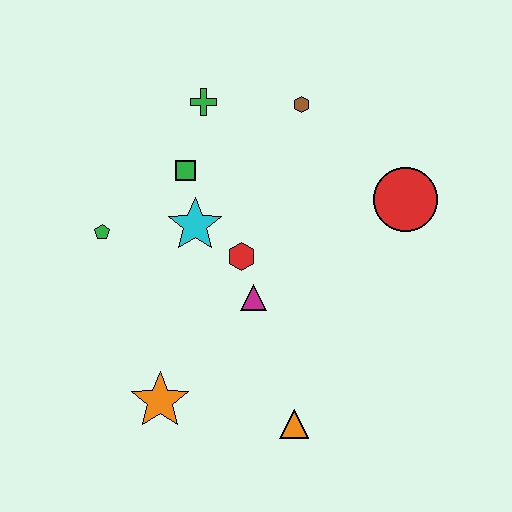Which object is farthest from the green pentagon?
The red circle is farthest from the green pentagon.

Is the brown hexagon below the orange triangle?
No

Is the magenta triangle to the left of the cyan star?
No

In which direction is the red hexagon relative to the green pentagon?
The red hexagon is to the right of the green pentagon.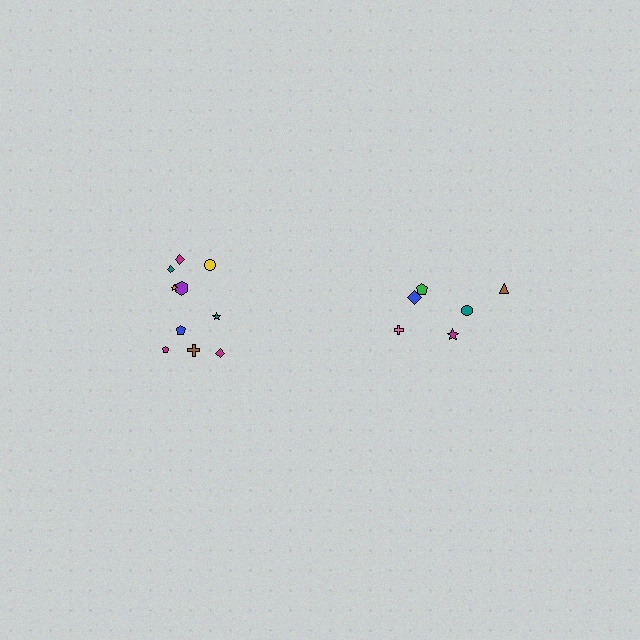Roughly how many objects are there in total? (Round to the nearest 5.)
Roughly 15 objects in total.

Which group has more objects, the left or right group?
The left group.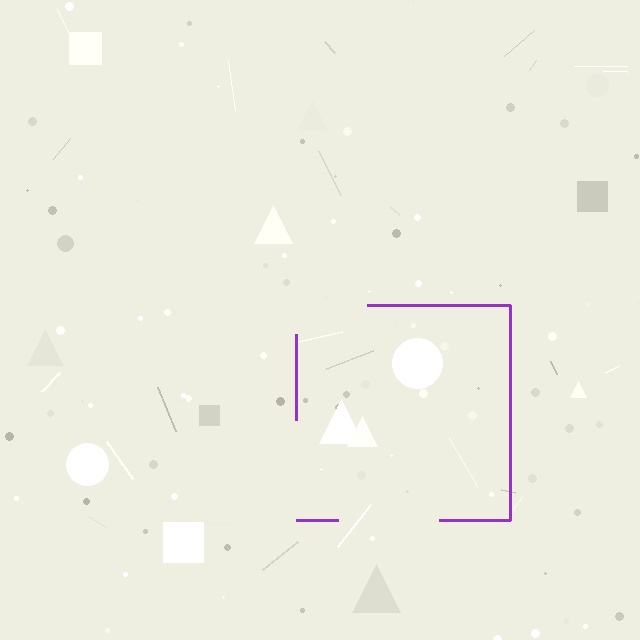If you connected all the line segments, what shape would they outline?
They would outline a square.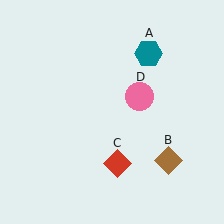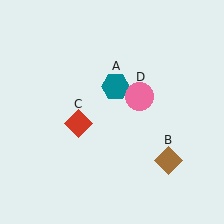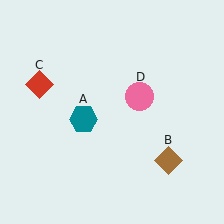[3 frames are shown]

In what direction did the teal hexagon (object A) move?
The teal hexagon (object A) moved down and to the left.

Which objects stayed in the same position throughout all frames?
Brown diamond (object B) and pink circle (object D) remained stationary.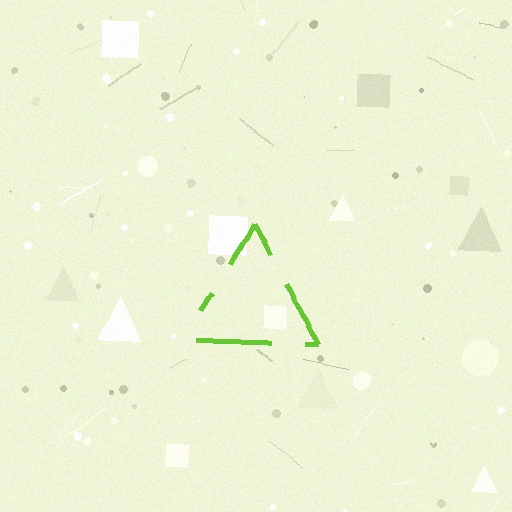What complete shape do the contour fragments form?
The contour fragments form a triangle.